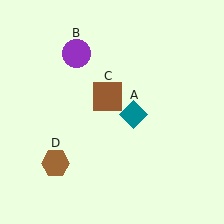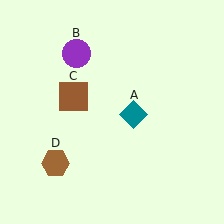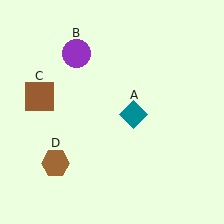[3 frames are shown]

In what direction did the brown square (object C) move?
The brown square (object C) moved left.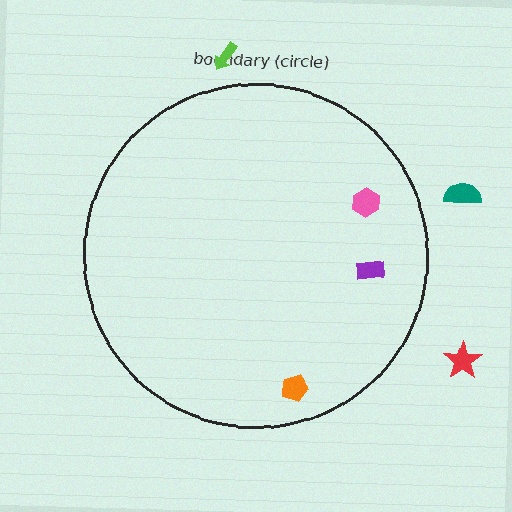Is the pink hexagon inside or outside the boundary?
Inside.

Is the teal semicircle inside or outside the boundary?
Outside.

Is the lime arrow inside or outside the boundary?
Outside.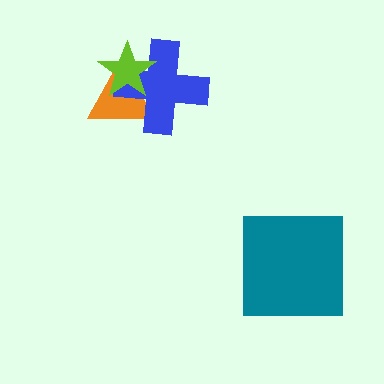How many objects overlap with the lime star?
2 objects overlap with the lime star.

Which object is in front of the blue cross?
The lime star is in front of the blue cross.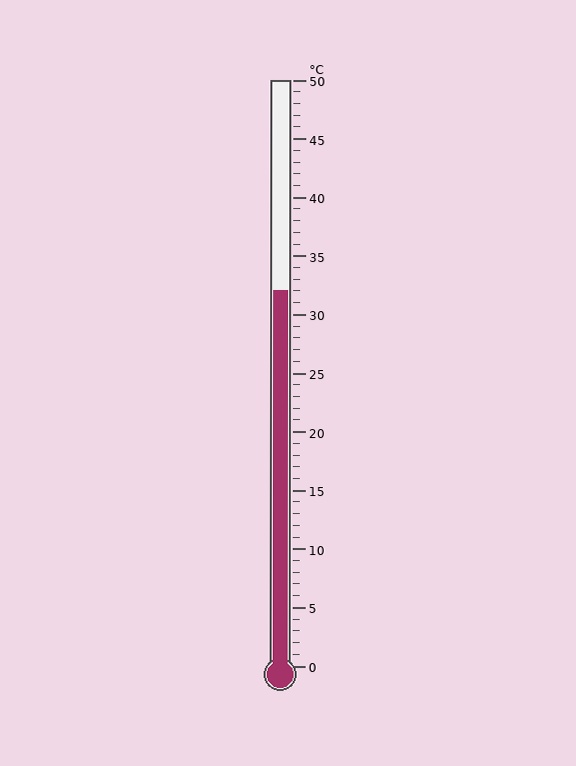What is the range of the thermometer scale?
The thermometer scale ranges from 0°C to 50°C.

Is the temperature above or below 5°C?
The temperature is above 5°C.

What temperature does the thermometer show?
The thermometer shows approximately 32°C.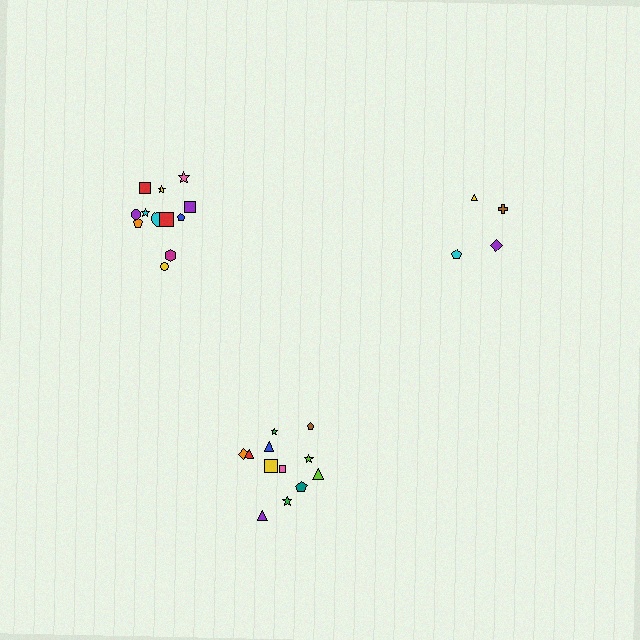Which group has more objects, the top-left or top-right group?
The top-left group.